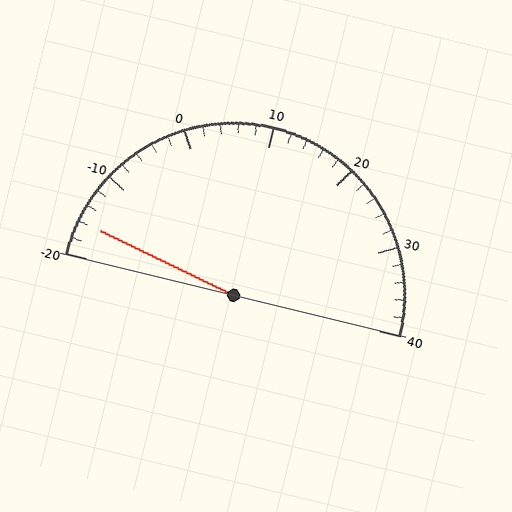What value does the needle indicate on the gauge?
The needle indicates approximately -16.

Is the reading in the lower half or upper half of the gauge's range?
The reading is in the lower half of the range (-20 to 40).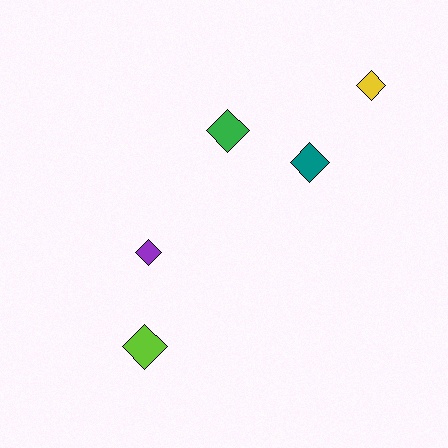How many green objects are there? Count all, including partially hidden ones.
There is 1 green object.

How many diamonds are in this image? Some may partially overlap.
There are 5 diamonds.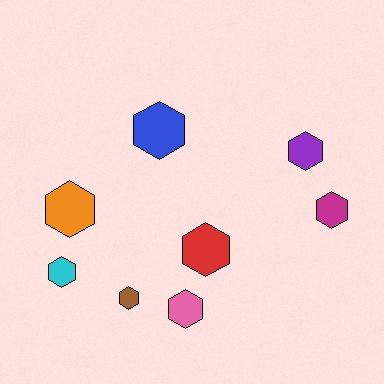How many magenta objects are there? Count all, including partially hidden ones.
There is 1 magenta object.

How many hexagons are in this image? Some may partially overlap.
There are 8 hexagons.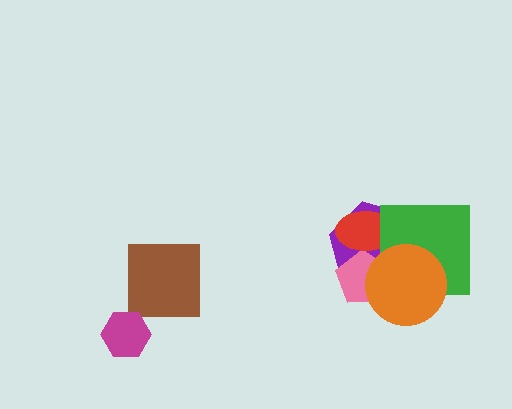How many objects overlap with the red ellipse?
3 objects overlap with the red ellipse.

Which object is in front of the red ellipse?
The green square is in front of the red ellipse.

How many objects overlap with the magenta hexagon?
0 objects overlap with the magenta hexagon.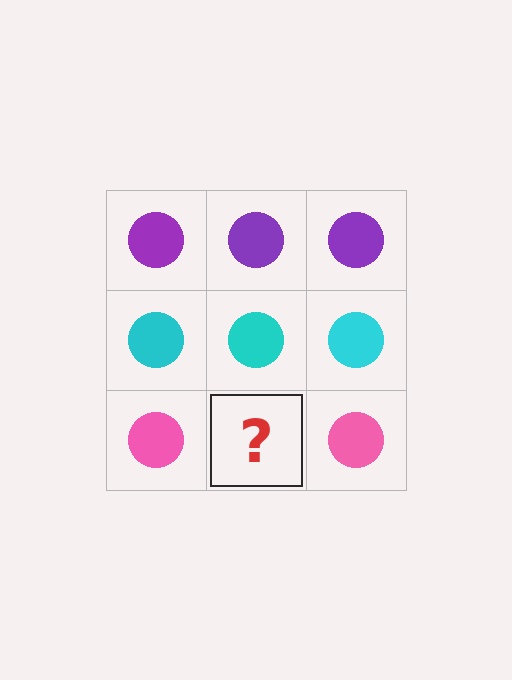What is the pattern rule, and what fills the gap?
The rule is that each row has a consistent color. The gap should be filled with a pink circle.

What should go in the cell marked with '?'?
The missing cell should contain a pink circle.